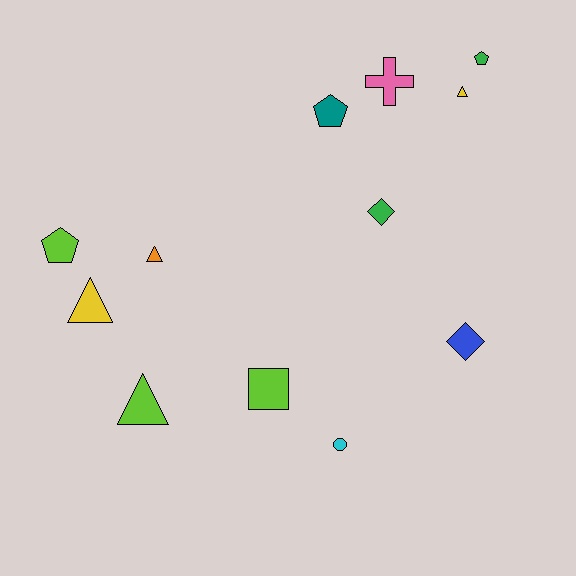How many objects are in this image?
There are 12 objects.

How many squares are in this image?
There is 1 square.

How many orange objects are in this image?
There is 1 orange object.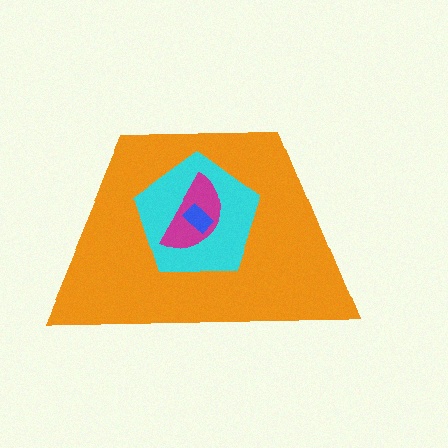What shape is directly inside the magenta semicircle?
The blue rectangle.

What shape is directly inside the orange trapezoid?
The cyan pentagon.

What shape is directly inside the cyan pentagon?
The magenta semicircle.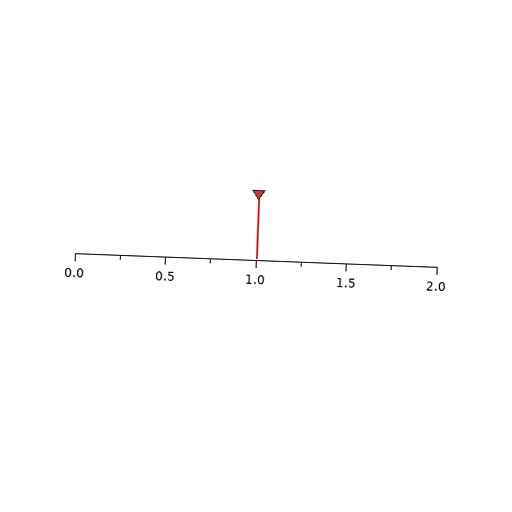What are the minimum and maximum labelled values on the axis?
The axis runs from 0.0 to 2.0.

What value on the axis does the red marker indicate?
The marker indicates approximately 1.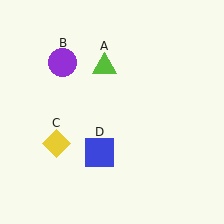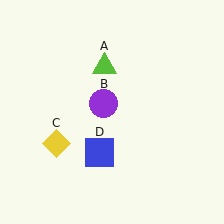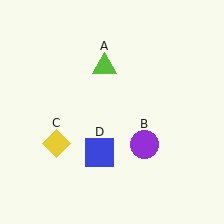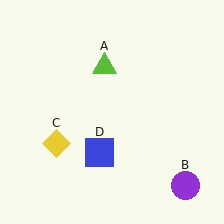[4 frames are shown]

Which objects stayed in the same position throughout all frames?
Lime triangle (object A) and yellow diamond (object C) and blue square (object D) remained stationary.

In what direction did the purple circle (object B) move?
The purple circle (object B) moved down and to the right.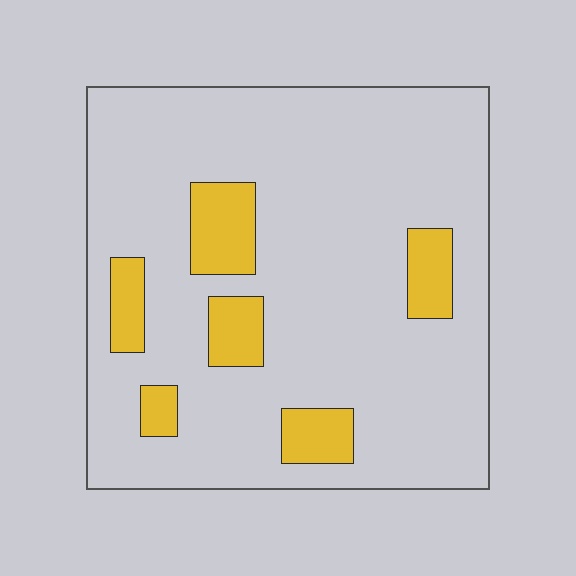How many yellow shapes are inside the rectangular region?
6.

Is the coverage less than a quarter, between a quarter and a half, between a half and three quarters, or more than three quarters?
Less than a quarter.